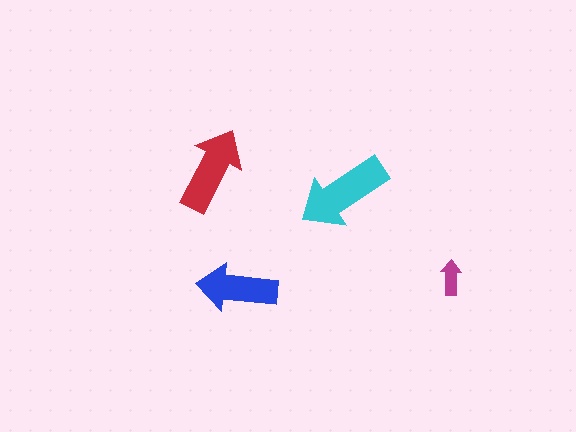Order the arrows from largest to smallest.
the cyan one, the red one, the blue one, the magenta one.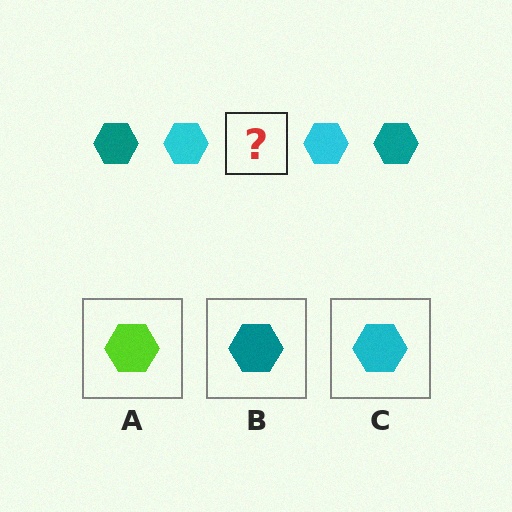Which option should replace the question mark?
Option B.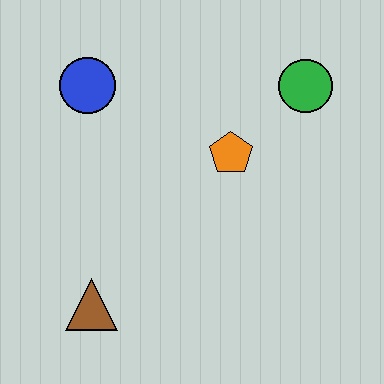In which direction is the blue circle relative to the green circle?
The blue circle is to the left of the green circle.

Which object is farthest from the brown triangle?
The green circle is farthest from the brown triangle.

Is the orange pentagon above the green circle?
No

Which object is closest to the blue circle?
The orange pentagon is closest to the blue circle.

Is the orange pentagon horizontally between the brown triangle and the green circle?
Yes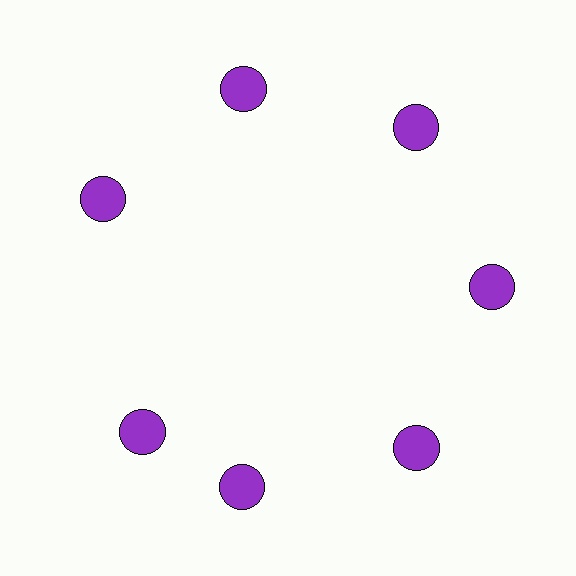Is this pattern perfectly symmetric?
No. The 7 purple circles are arranged in a ring, but one element near the 8 o'clock position is rotated out of alignment along the ring, breaking the 7-fold rotational symmetry.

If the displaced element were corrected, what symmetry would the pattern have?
It would have 7-fold rotational symmetry — the pattern would map onto itself every 51 degrees.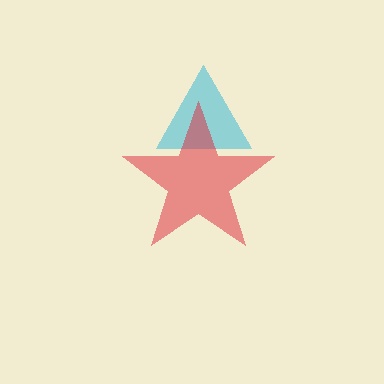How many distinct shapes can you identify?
There are 2 distinct shapes: a cyan triangle, a red star.